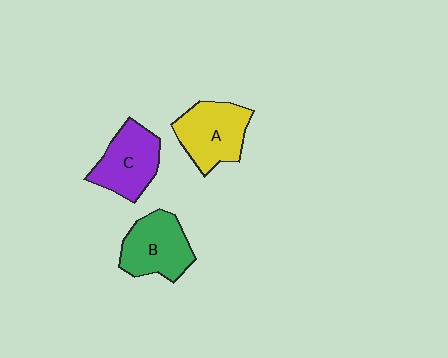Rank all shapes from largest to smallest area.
From largest to smallest: A (yellow), B (green), C (purple).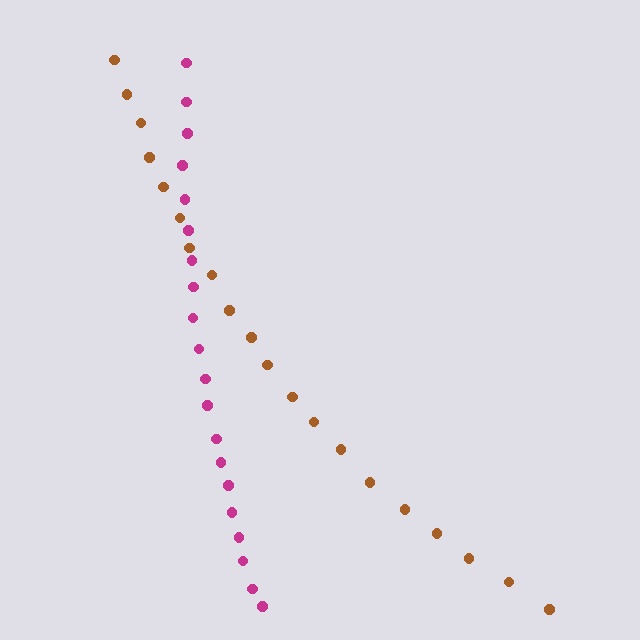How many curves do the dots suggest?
There are 2 distinct paths.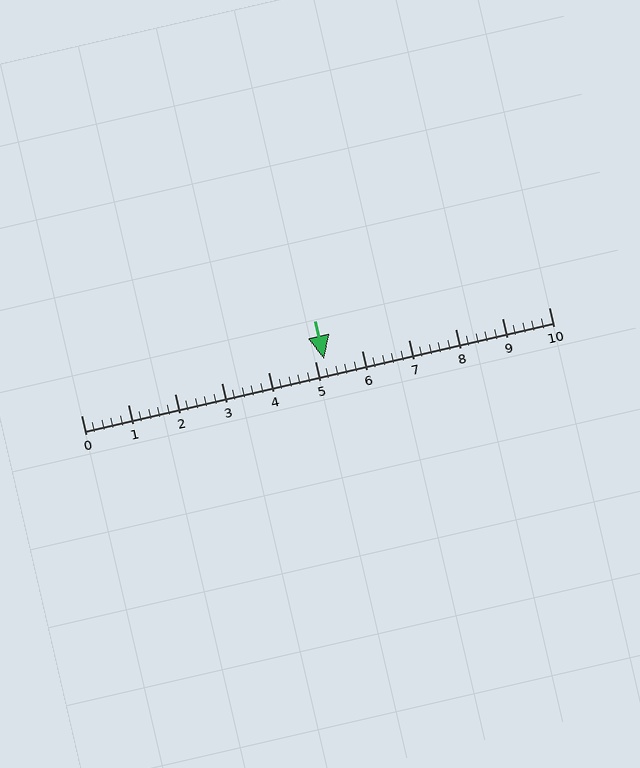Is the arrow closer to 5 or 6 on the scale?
The arrow is closer to 5.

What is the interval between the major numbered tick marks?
The major tick marks are spaced 1 units apart.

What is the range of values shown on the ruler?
The ruler shows values from 0 to 10.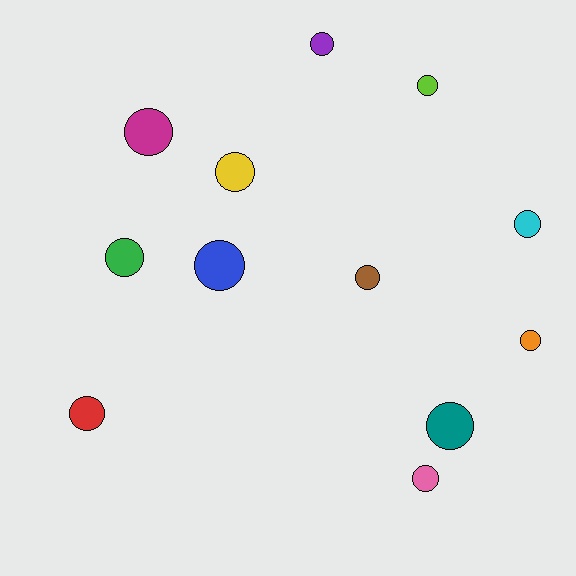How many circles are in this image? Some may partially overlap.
There are 12 circles.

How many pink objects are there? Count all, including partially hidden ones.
There is 1 pink object.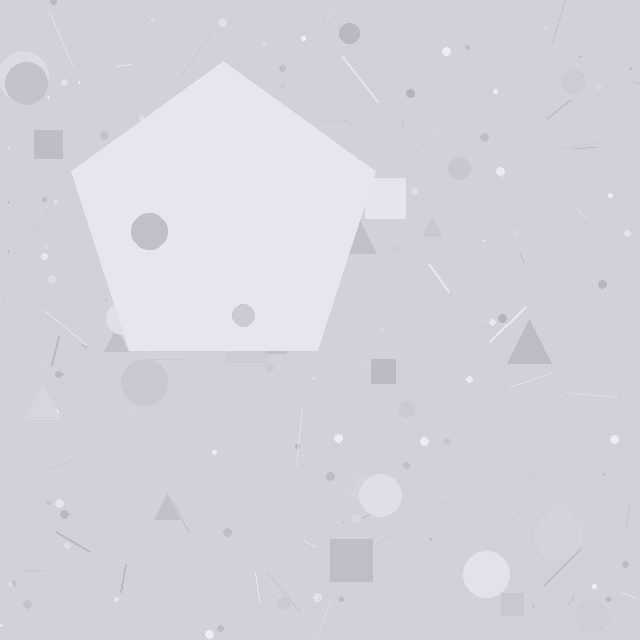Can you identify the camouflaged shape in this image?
The camouflaged shape is a pentagon.